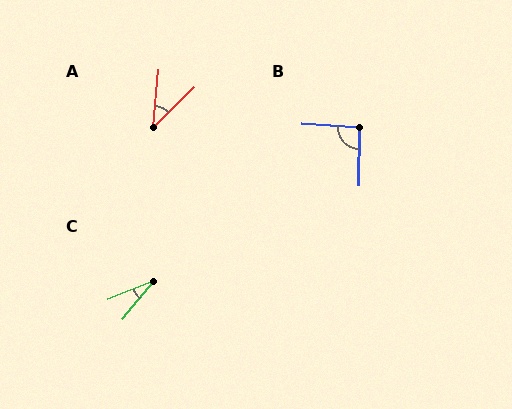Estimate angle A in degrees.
Approximately 41 degrees.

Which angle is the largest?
B, at approximately 93 degrees.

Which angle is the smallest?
C, at approximately 29 degrees.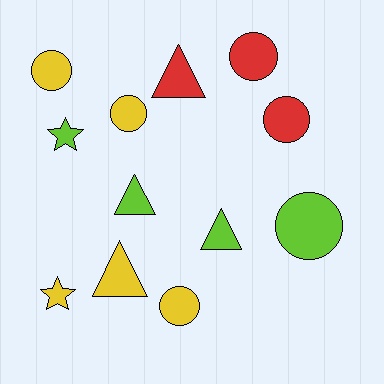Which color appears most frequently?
Yellow, with 5 objects.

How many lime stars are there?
There is 1 lime star.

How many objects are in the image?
There are 12 objects.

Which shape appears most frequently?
Circle, with 6 objects.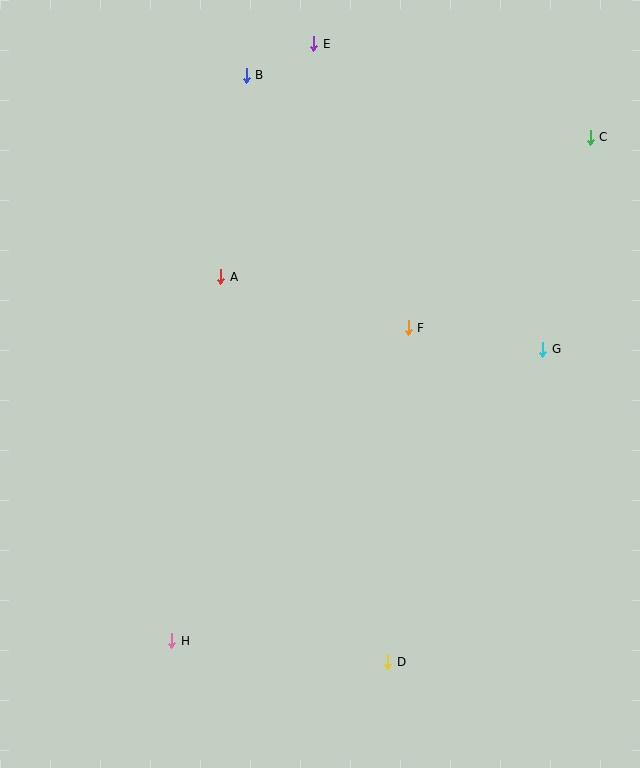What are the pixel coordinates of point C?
Point C is at (590, 137).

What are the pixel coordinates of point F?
Point F is at (408, 328).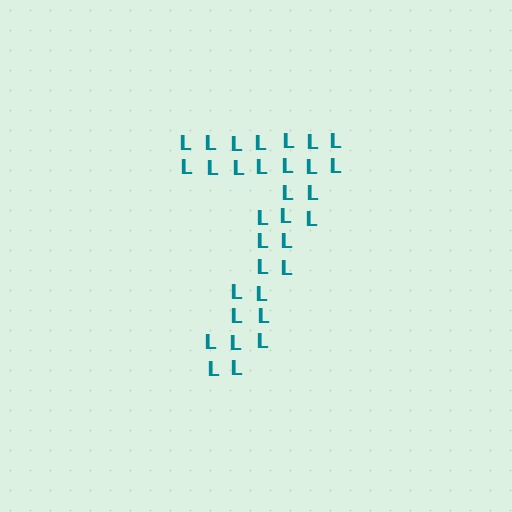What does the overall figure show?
The overall figure shows the digit 7.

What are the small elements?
The small elements are letter L's.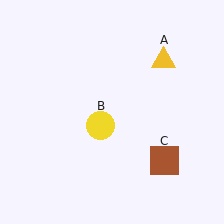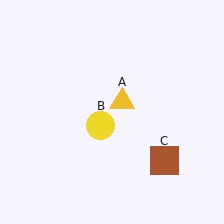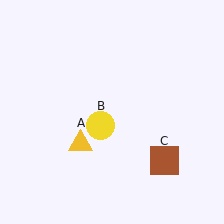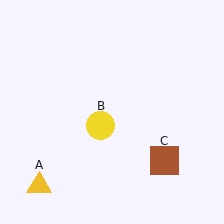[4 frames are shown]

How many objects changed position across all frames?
1 object changed position: yellow triangle (object A).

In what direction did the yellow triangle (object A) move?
The yellow triangle (object A) moved down and to the left.